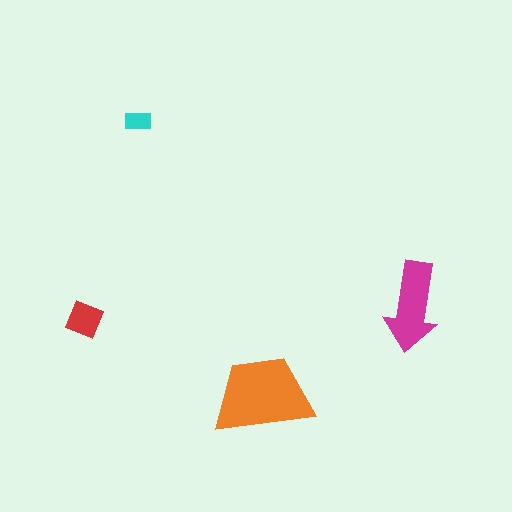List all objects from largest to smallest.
The orange trapezoid, the magenta arrow, the red diamond, the cyan rectangle.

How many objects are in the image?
There are 4 objects in the image.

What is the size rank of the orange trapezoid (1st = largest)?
1st.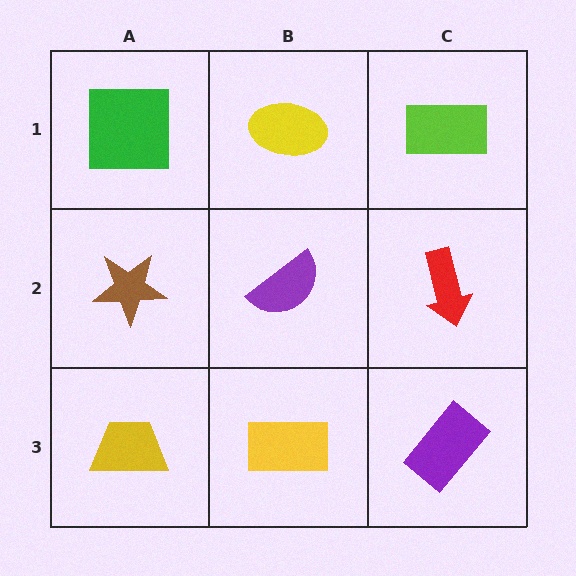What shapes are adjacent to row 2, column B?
A yellow ellipse (row 1, column B), a yellow rectangle (row 3, column B), a brown star (row 2, column A), a red arrow (row 2, column C).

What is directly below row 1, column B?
A purple semicircle.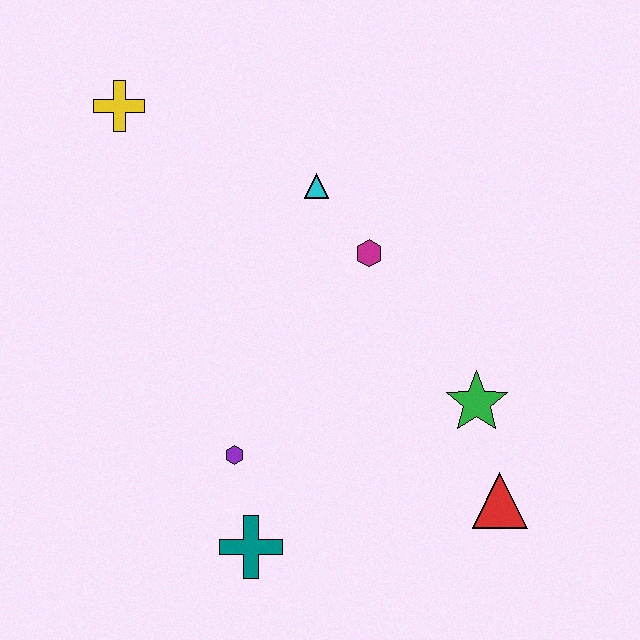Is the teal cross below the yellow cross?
Yes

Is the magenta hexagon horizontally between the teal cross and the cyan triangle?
No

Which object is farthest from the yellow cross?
The red triangle is farthest from the yellow cross.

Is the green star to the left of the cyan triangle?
No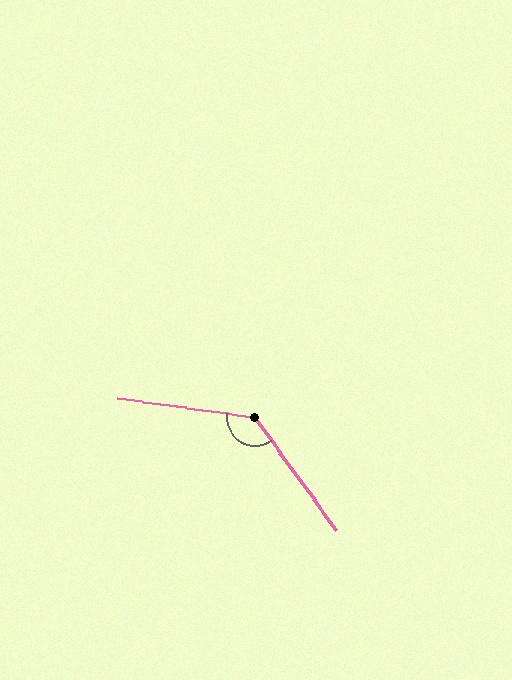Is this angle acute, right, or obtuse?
It is obtuse.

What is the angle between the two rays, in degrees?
Approximately 133 degrees.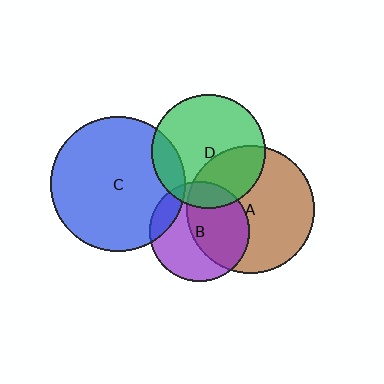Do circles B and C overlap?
Yes.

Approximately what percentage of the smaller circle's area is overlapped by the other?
Approximately 15%.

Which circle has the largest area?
Circle C (blue).